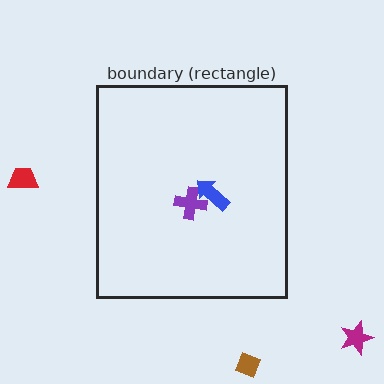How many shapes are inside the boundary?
2 inside, 3 outside.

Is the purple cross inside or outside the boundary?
Inside.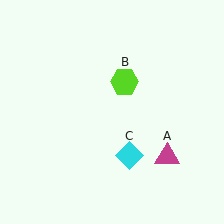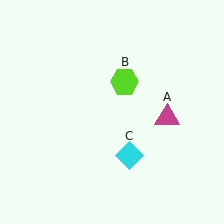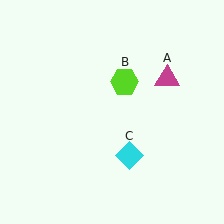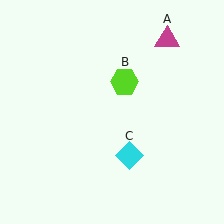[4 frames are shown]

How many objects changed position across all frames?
1 object changed position: magenta triangle (object A).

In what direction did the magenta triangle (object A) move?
The magenta triangle (object A) moved up.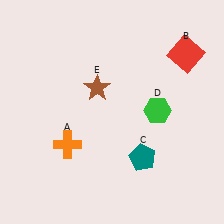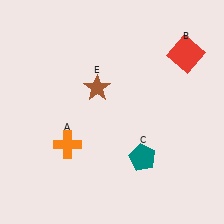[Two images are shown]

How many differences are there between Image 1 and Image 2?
There is 1 difference between the two images.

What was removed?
The green hexagon (D) was removed in Image 2.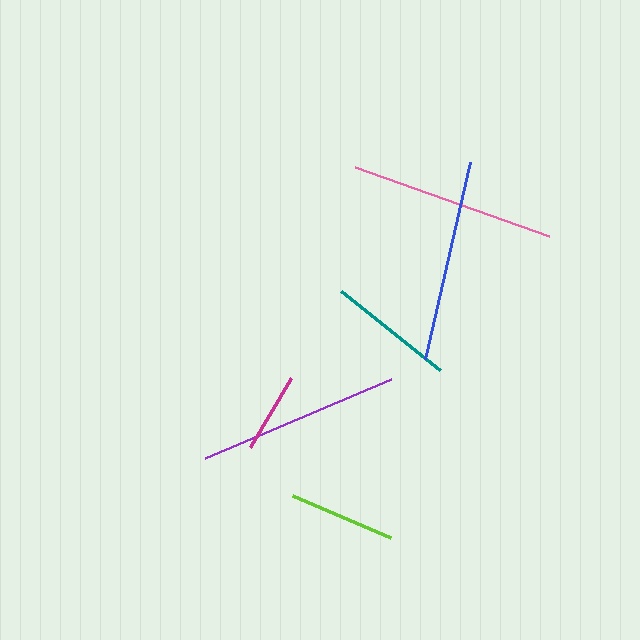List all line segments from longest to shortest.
From longest to shortest: pink, blue, purple, teal, lime, magenta.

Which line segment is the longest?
The pink line is the longest at approximately 206 pixels.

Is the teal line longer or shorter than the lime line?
The teal line is longer than the lime line.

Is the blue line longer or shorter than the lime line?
The blue line is longer than the lime line.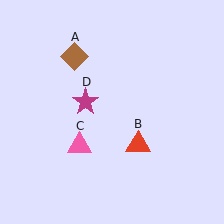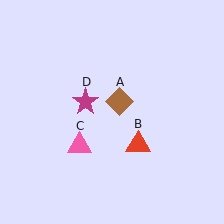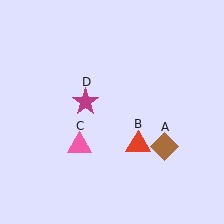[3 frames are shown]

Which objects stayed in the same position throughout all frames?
Red triangle (object B) and pink triangle (object C) and magenta star (object D) remained stationary.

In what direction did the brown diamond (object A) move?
The brown diamond (object A) moved down and to the right.